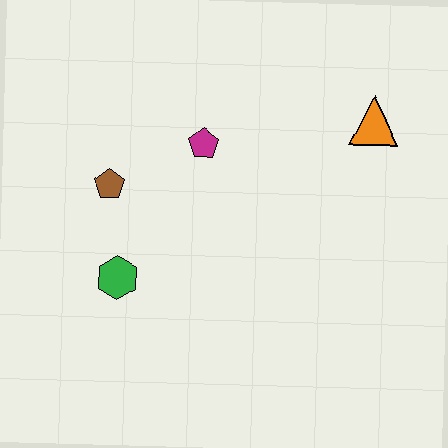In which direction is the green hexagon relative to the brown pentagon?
The green hexagon is below the brown pentagon.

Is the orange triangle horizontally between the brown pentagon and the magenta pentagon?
No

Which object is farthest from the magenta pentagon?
The orange triangle is farthest from the magenta pentagon.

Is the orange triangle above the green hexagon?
Yes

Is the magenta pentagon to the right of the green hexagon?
Yes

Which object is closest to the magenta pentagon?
The brown pentagon is closest to the magenta pentagon.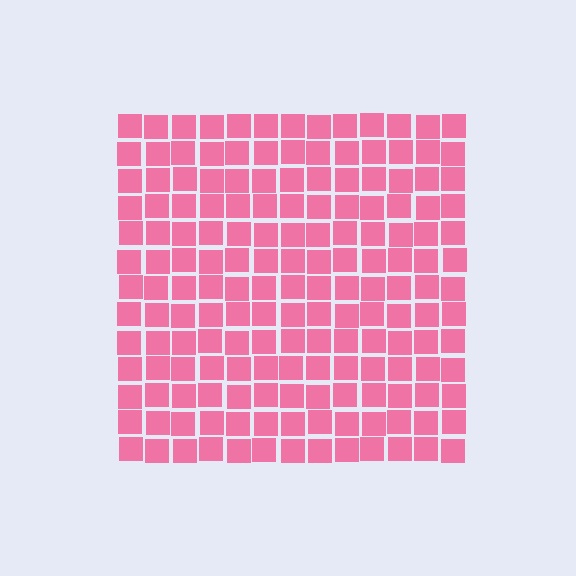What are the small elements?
The small elements are squares.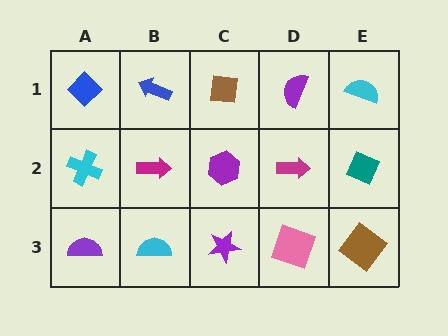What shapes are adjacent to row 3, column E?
A teal diamond (row 2, column E), a pink square (row 3, column D).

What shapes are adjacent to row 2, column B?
A blue arrow (row 1, column B), a cyan semicircle (row 3, column B), a cyan cross (row 2, column A), a purple hexagon (row 2, column C).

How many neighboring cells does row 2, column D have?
4.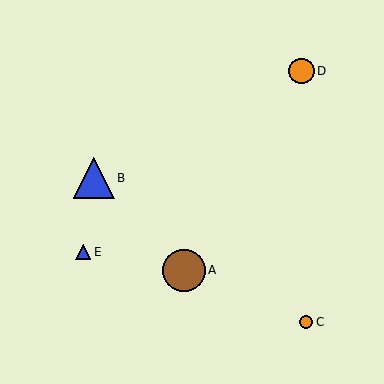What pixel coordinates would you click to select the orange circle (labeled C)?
Click at (306, 322) to select the orange circle C.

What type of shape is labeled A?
Shape A is a brown circle.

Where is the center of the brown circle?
The center of the brown circle is at (184, 270).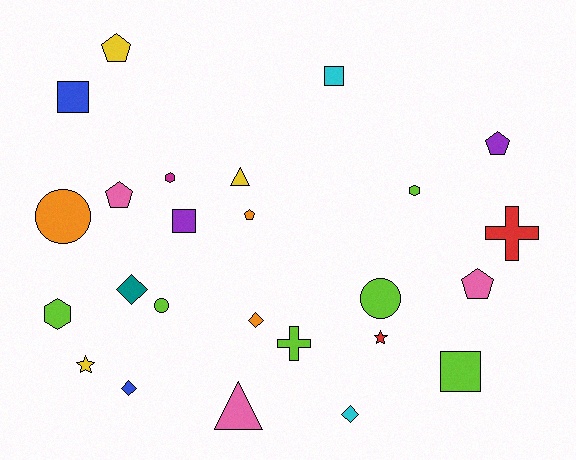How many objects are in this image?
There are 25 objects.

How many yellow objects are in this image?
There are 3 yellow objects.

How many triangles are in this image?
There are 2 triangles.